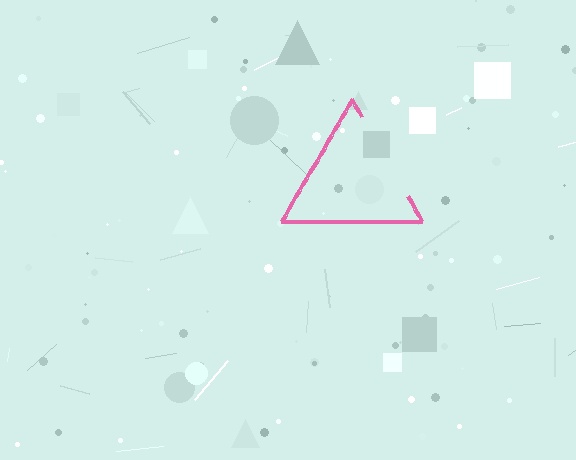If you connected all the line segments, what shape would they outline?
They would outline a triangle.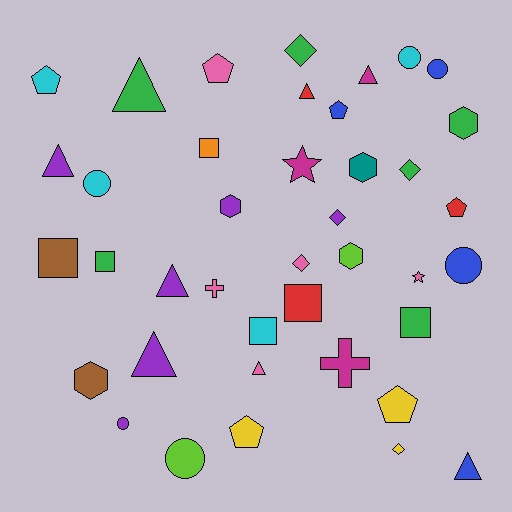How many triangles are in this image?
There are 8 triangles.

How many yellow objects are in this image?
There are 3 yellow objects.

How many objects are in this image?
There are 40 objects.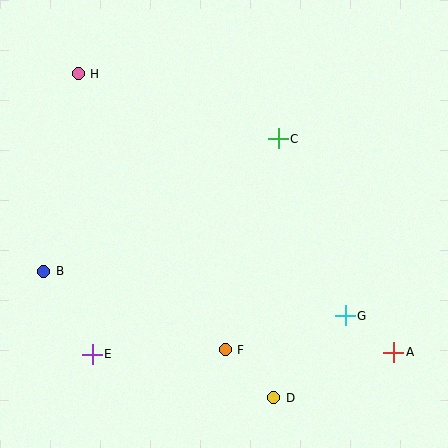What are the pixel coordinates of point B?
Point B is at (44, 271).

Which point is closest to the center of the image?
Point C at (278, 139) is closest to the center.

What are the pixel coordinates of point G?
Point G is at (345, 316).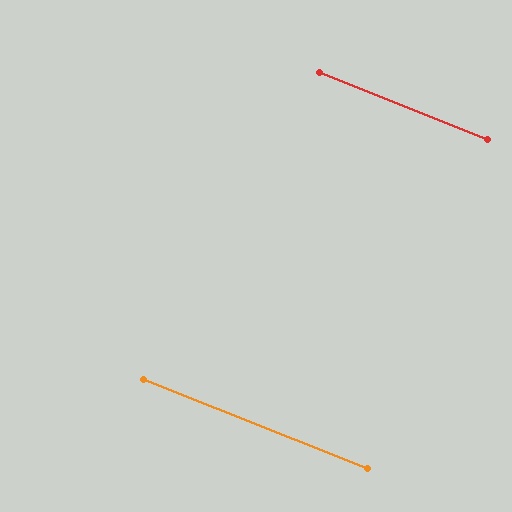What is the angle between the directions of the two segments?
Approximately 0 degrees.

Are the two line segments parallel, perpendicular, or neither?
Parallel — their directions differ by only 0.2°.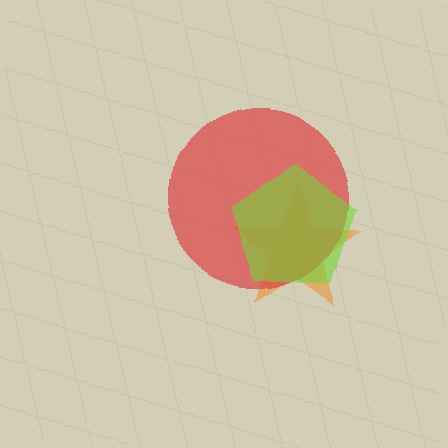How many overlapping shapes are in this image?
There are 3 overlapping shapes in the image.